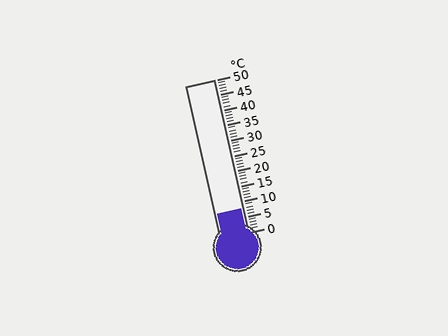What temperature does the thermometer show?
The thermometer shows approximately 8°C.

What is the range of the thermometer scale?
The thermometer scale ranges from 0°C to 50°C.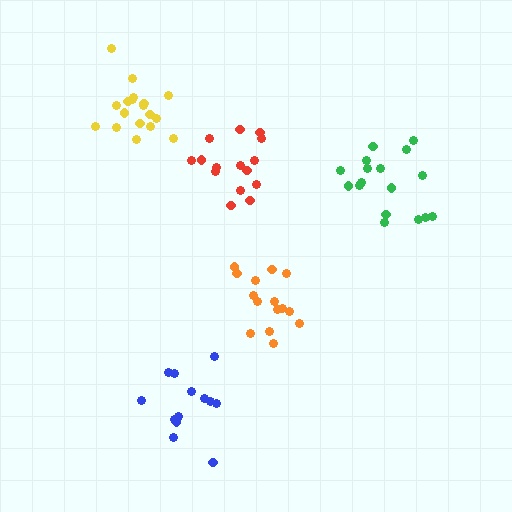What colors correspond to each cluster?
The clusters are colored: orange, yellow, blue, red, green.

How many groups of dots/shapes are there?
There are 5 groups.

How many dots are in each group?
Group 1: 15 dots, Group 2: 18 dots, Group 3: 13 dots, Group 4: 15 dots, Group 5: 17 dots (78 total).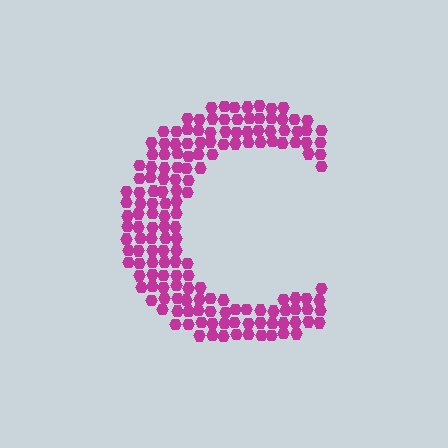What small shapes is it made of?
It is made of small hexagons.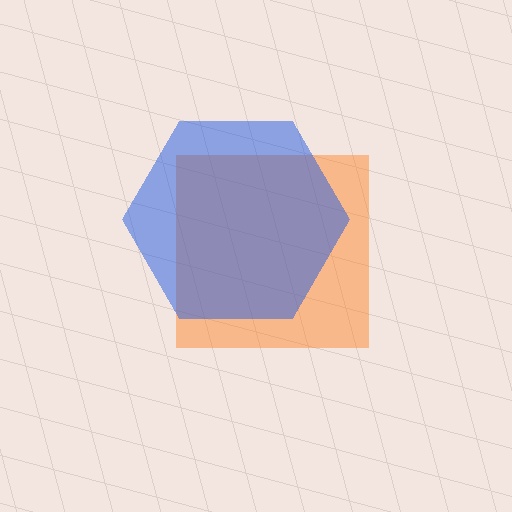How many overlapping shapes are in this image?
There are 2 overlapping shapes in the image.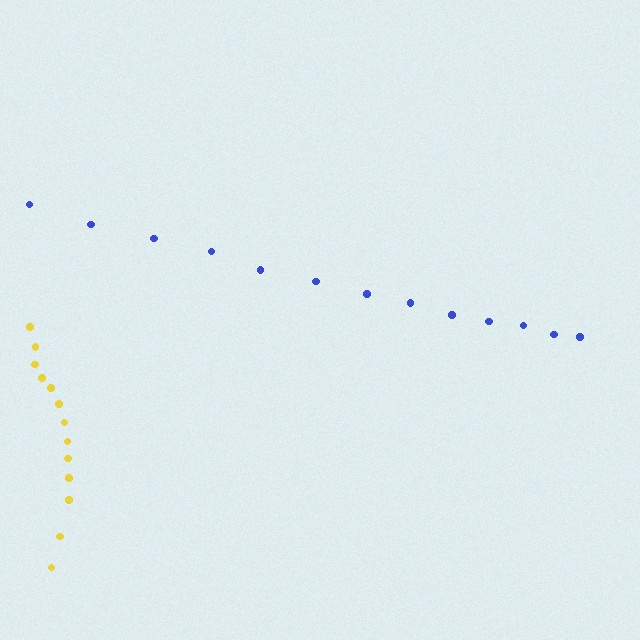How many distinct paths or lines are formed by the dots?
There are 2 distinct paths.